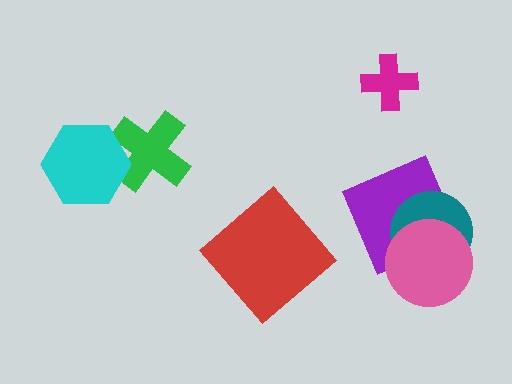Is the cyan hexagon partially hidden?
No, no other shape covers it.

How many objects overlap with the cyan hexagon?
1 object overlaps with the cyan hexagon.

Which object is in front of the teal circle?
The pink circle is in front of the teal circle.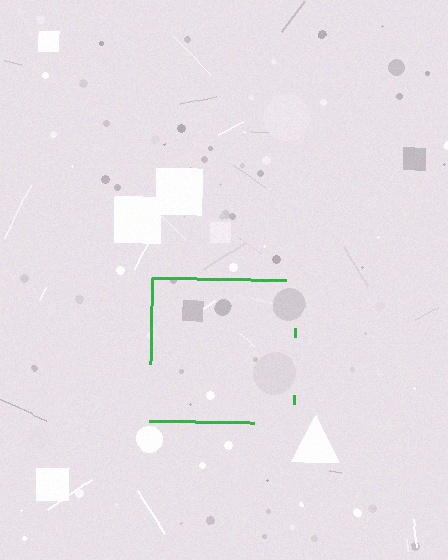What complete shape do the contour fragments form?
The contour fragments form a square.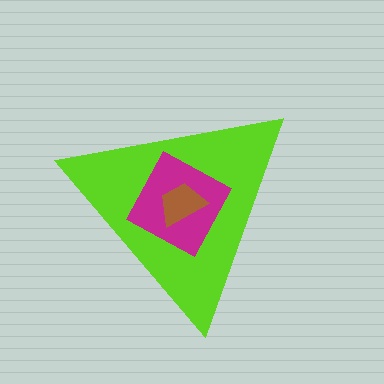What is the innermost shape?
The brown trapezoid.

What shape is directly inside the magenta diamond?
The brown trapezoid.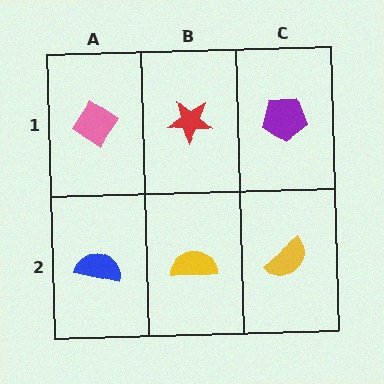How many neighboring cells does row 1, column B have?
3.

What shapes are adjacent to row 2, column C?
A purple pentagon (row 1, column C), a yellow semicircle (row 2, column B).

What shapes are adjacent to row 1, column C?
A yellow semicircle (row 2, column C), a red star (row 1, column B).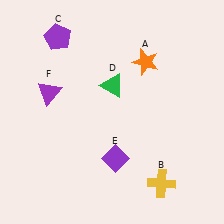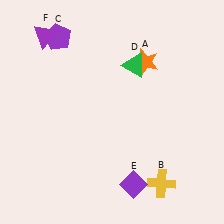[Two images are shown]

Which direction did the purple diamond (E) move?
The purple diamond (E) moved down.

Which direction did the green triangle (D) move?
The green triangle (D) moved right.